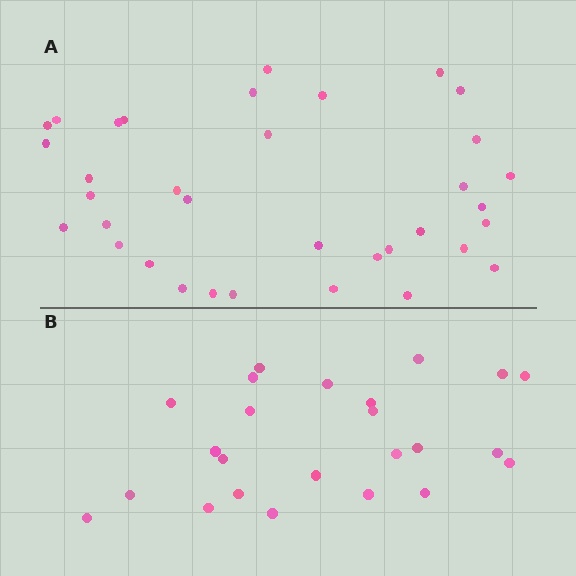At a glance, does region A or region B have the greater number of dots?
Region A (the top region) has more dots.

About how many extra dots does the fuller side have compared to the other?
Region A has roughly 12 or so more dots than region B.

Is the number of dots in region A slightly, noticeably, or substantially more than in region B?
Region A has substantially more. The ratio is roughly 1.5 to 1.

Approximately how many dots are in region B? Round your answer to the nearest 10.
About 20 dots. (The exact count is 24, which rounds to 20.)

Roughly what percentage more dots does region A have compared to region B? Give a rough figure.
About 45% more.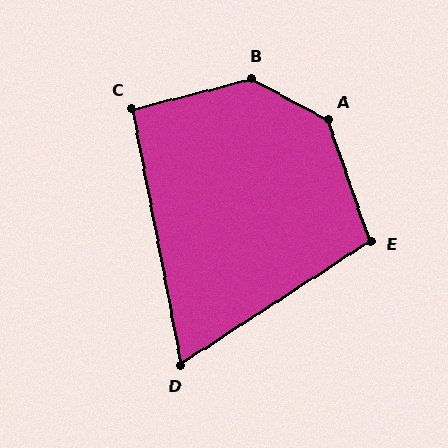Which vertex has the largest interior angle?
B, at approximately 138 degrees.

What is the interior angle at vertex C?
Approximately 93 degrees (approximately right).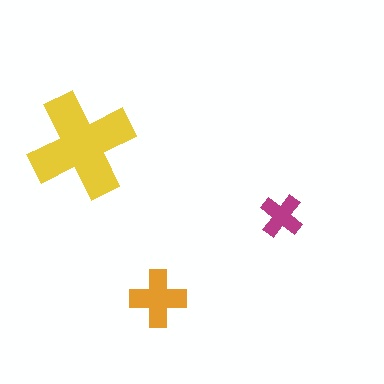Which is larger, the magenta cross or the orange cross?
The orange one.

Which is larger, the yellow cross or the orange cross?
The yellow one.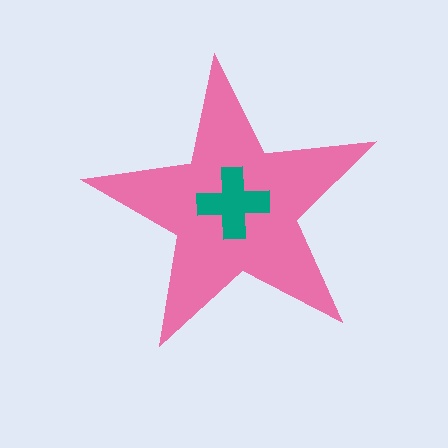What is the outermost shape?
The pink star.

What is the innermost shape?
The teal cross.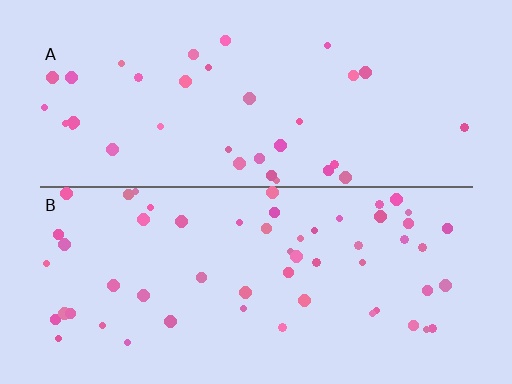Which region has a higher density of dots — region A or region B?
B (the bottom).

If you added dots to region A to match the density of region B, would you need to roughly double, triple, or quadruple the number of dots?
Approximately double.